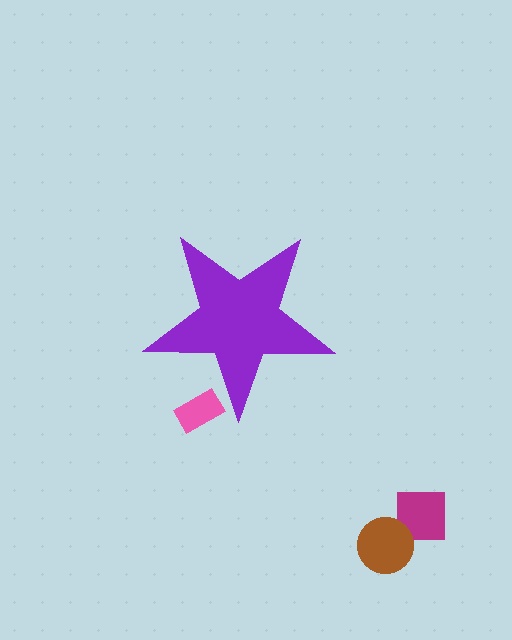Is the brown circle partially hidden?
No, the brown circle is fully visible.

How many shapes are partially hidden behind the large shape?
1 shape is partially hidden.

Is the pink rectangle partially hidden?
Yes, the pink rectangle is partially hidden behind the purple star.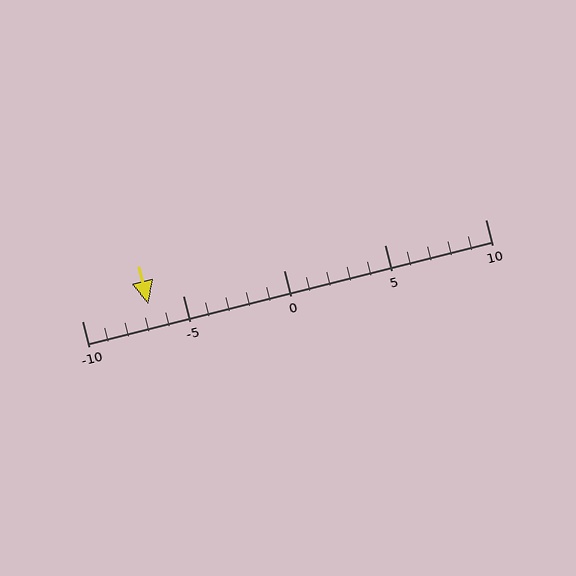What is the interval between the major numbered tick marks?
The major tick marks are spaced 5 units apart.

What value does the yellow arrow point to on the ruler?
The yellow arrow points to approximately -7.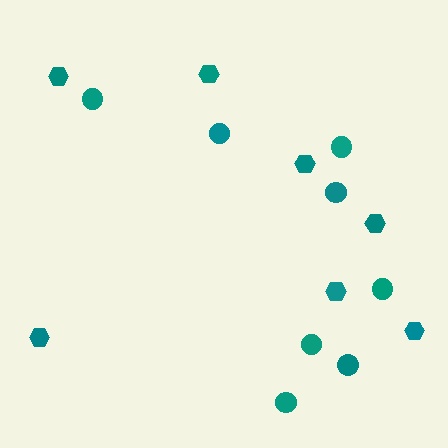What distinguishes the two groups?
There are 2 groups: one group of circles (8) and one group of hexagons (7).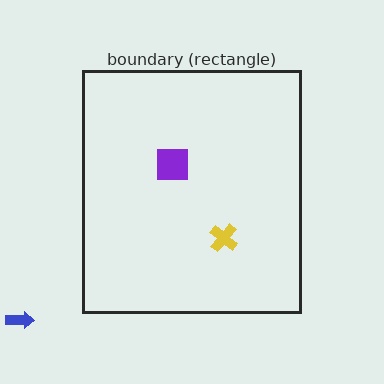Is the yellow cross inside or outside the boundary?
Inside.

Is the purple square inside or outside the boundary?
Inside.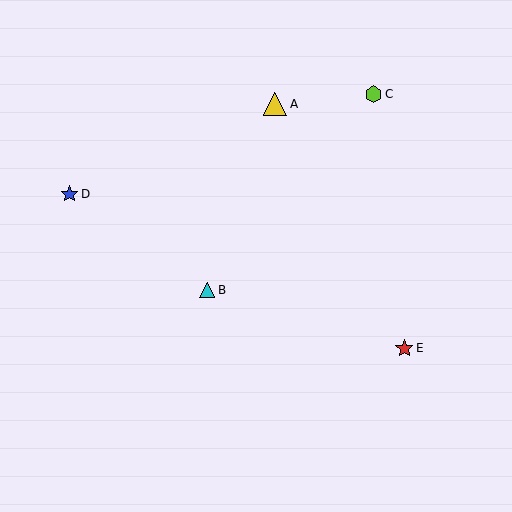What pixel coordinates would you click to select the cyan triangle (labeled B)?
Click at (207, 290) to select the cyan triangle B.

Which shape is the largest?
The yellow triangle (labeled A) is the largest.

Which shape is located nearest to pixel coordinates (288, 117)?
The yellow triangle (labeled A) at (275, 104) is nearest to that location.